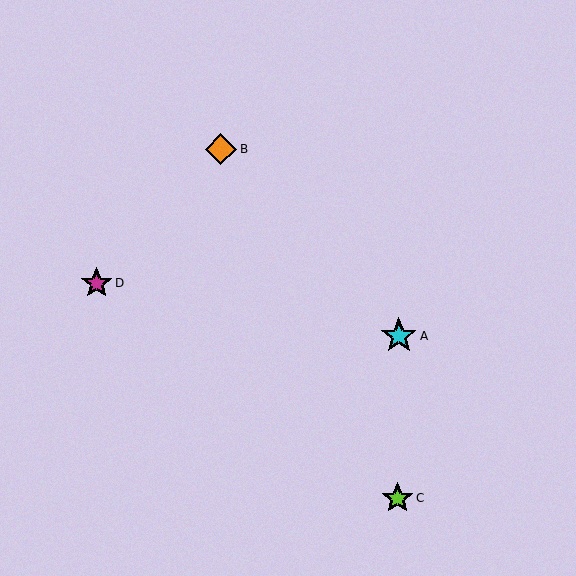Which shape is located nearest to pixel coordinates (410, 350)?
The cyan star (labeled A) at (399, 336) is nearest to that location.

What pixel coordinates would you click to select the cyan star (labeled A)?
Click at (399, 336) to select the cyan star A.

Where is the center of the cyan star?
The center of the cyan star is at (399, 336).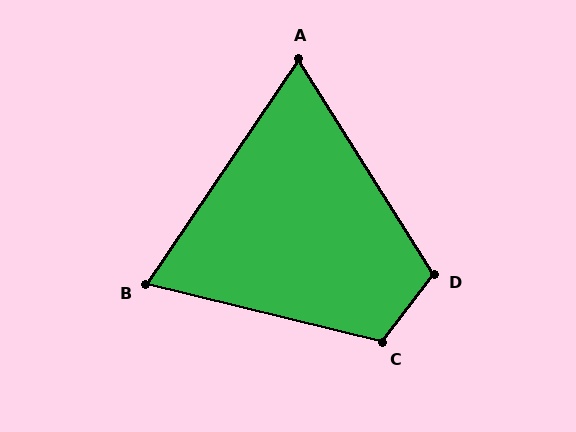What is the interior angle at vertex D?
Approximately 110 degrees (obtuse).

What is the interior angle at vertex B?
Approximately 70 degrees (acute).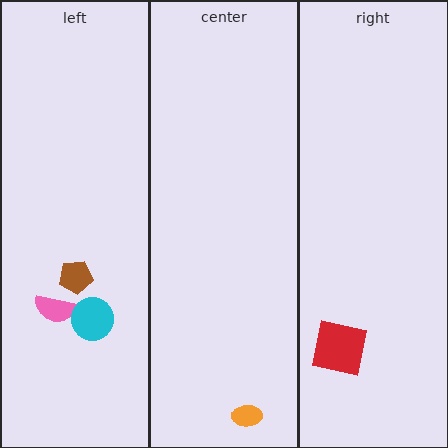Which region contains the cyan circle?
The left region.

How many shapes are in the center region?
1.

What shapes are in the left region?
The pink semicircle, the brown pentagon, the cyan circle.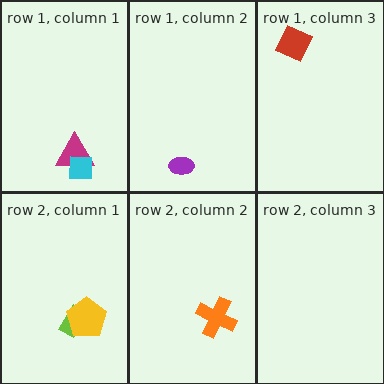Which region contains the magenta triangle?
The row 1, column 1 region.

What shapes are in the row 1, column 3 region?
The red square.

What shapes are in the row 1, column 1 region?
The magenta triangle, the cyan square.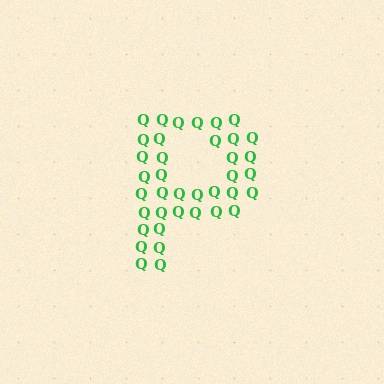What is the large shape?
The large shape is the letter P.